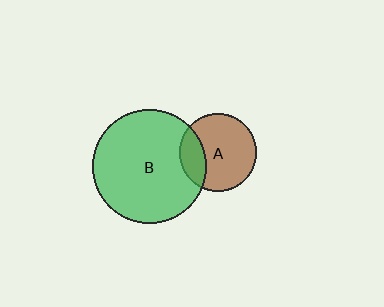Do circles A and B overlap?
Yes.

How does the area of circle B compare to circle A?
Approximately 2.2 times.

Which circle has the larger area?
Circle B (green).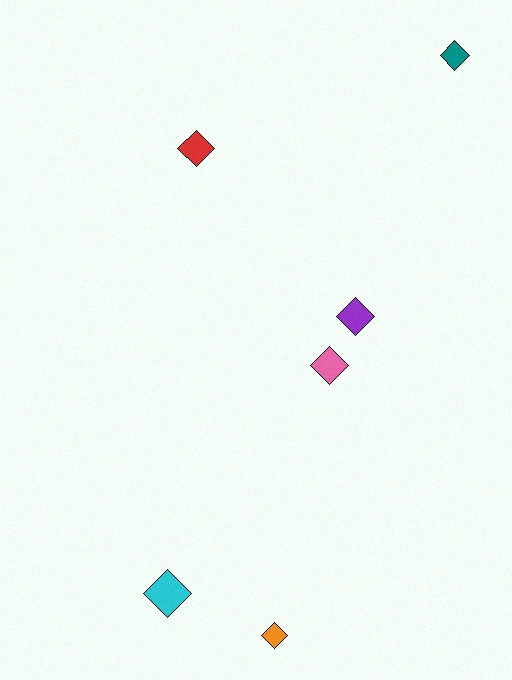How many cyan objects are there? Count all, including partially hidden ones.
There is 1 cyan object.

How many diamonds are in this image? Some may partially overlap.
There are 6 diamonds.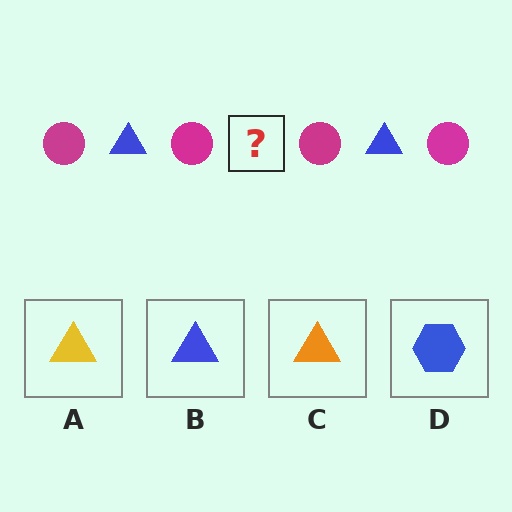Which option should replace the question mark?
Option B.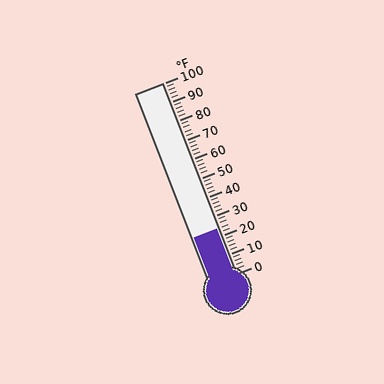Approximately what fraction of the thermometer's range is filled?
The thermometer is filled to approximately 25% of its range.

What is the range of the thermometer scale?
The thermometer scale ranges from 0°F to 100°F.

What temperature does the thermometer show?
The thermometer shows approximately 24°F.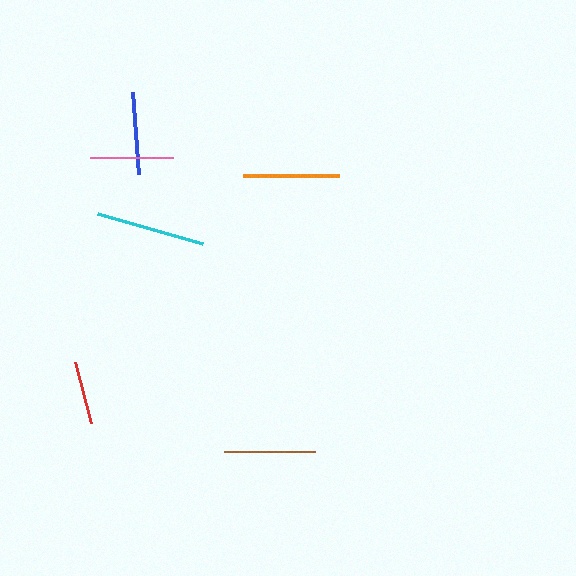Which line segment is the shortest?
The red line is the shortest at approximately 63 pixels.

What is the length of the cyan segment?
The cyan segment is approximately 109 pixels long.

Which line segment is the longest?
The cyan line is the longest at approximately 109 pixels.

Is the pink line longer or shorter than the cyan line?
The cyan line is longer than the pink line.